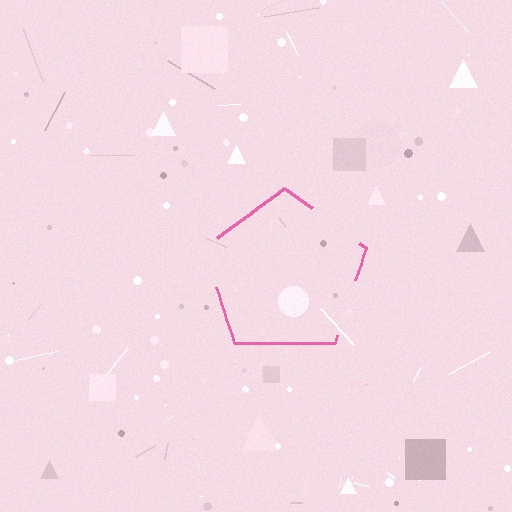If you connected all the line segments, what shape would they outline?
They would outline a pentagon.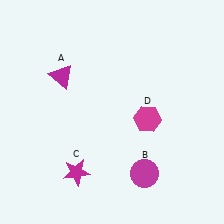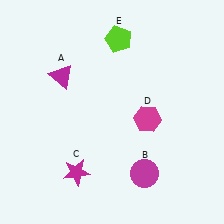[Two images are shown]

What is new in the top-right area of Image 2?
A lime pentagon (E) was added in the top-right area of Image 2.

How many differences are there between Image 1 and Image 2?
There is 1 difference between the two images.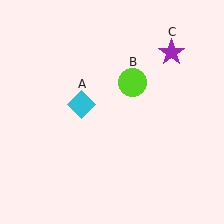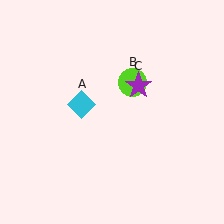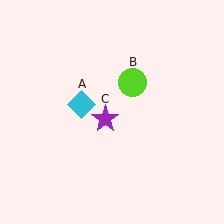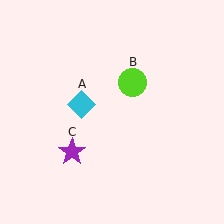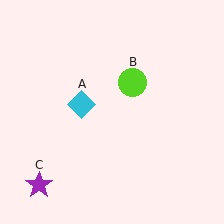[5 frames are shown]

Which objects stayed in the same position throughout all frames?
Cyan diamond (object A) and lime circle (object B) remained stationary.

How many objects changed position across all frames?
1 object changed position: purple star (object C).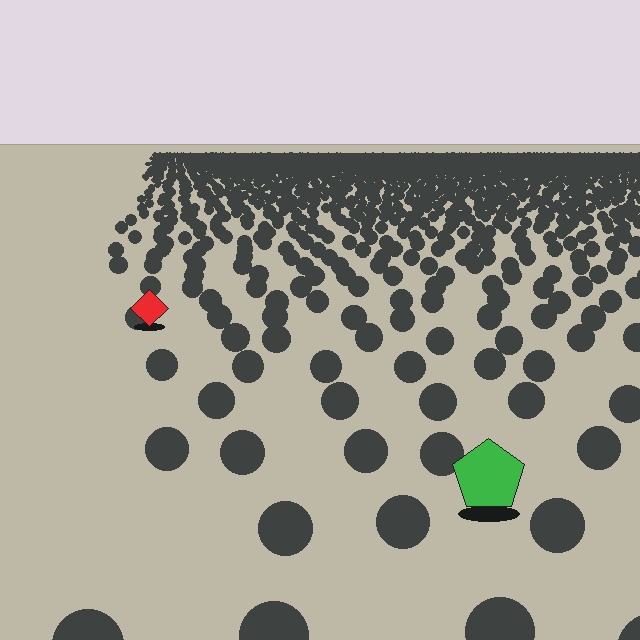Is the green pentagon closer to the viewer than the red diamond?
Yes. The green pentagon is closer — you can tell from the texture gradient: the ground texture is coarser near it.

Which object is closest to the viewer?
The green pentagon is closest. The texture marks near it are larger and more spread out.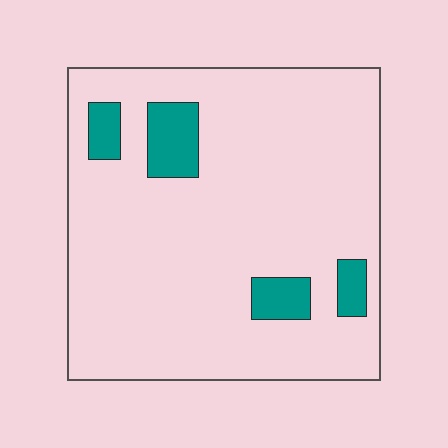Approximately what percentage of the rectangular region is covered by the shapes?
Approximately 10%.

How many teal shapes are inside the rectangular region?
4.